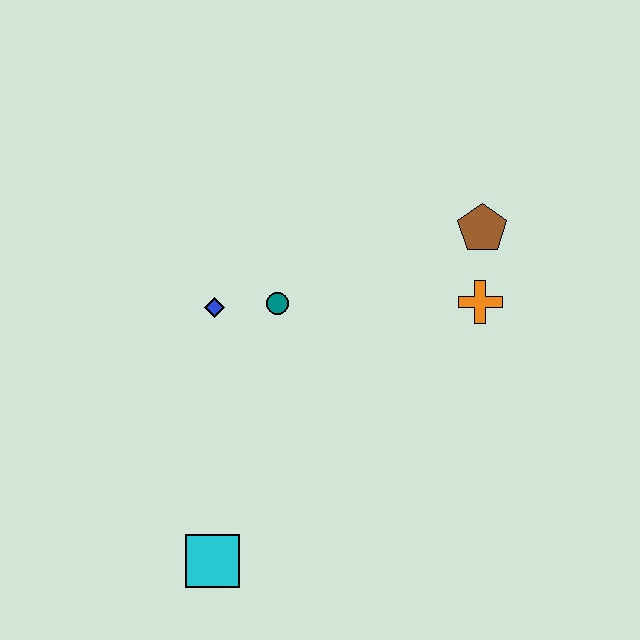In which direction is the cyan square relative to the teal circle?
The cyan square is below the teal circle.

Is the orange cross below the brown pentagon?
Yes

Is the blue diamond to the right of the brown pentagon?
No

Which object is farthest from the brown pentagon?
The cyan square is farthest from the brown pentagon.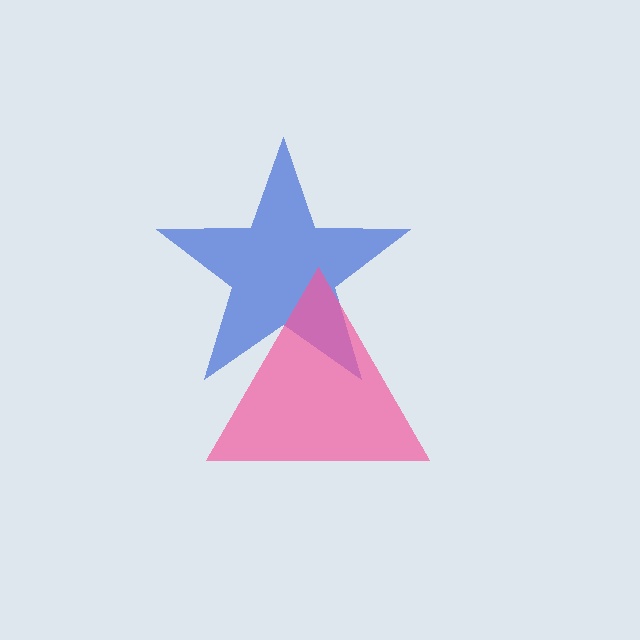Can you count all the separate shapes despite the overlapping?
Yes, there are 2 separate shapes.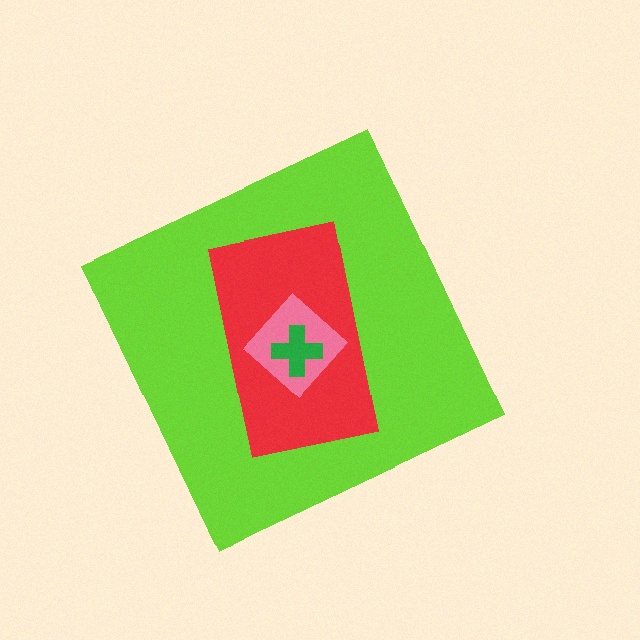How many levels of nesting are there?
4.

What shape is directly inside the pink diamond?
The green cross.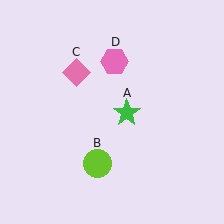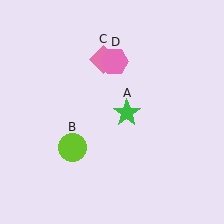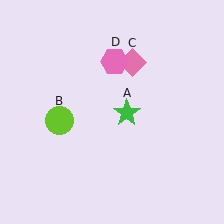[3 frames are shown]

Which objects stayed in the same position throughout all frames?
Green star (object A) and pink hexagon (object D) remained stationary.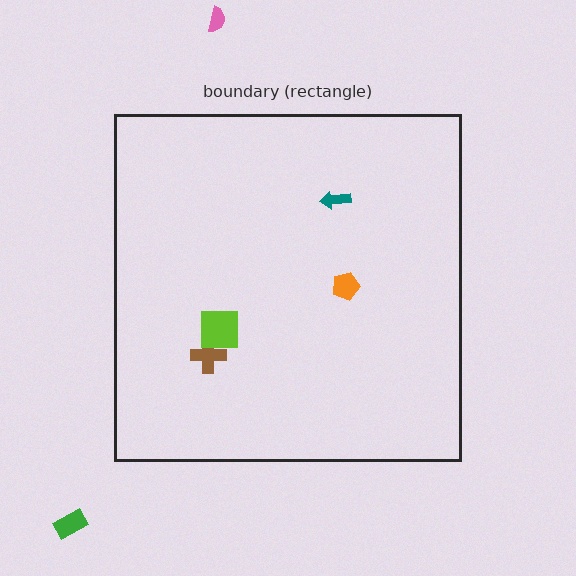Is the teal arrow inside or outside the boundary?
Inside.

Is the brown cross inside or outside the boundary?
Inside.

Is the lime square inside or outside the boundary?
Inside.